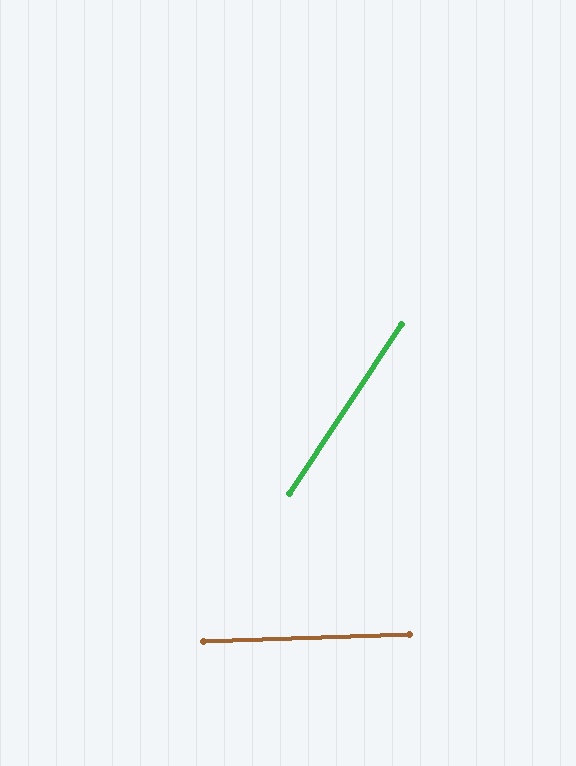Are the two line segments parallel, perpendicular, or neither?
Neither parallel nor perpendicular — they differ by about 55°.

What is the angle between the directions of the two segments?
Approximately 55 degrees.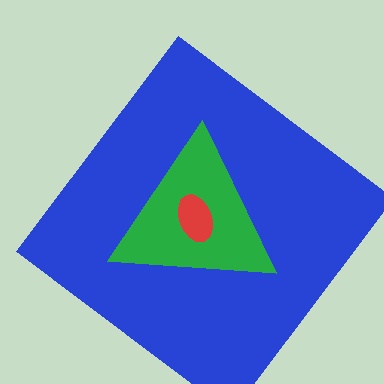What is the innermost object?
The red ellipse.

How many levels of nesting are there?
3.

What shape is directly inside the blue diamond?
The green triangle.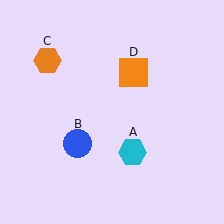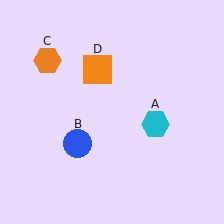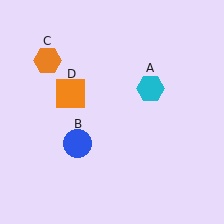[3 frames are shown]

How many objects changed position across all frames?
2 objects changed position: cyan hexagon (object A), orange square (object D).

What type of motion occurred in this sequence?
The cyan hexagon (object A), orange square (object D) rotated counterclockwise around the center of the scene.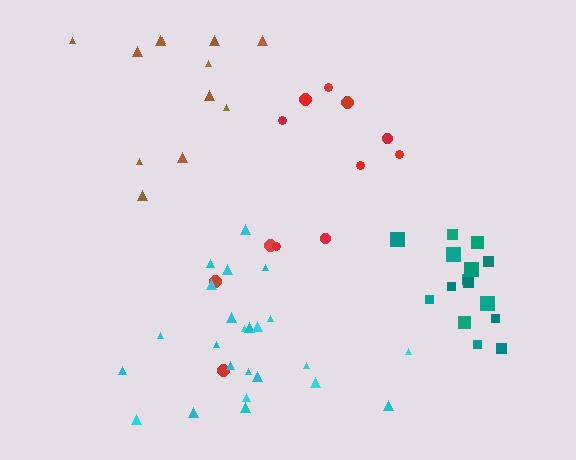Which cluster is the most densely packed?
Teal.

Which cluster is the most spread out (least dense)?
Red.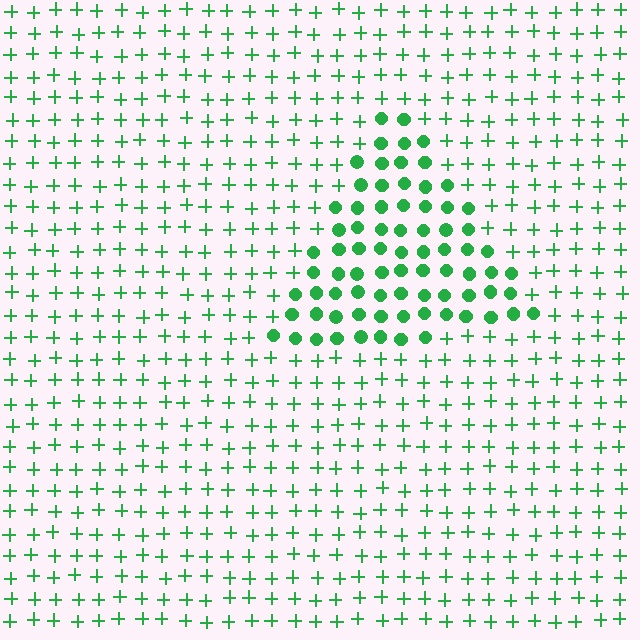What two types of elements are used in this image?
The image uses circles inside the triangle region and plus signs outside it.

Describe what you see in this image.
The image is filled with small green elements arranged in a uniform grid. A triangle-shaped region contains circles, while the surrounding area contains plus signs. The boundary is defined purely by the change in element shape.